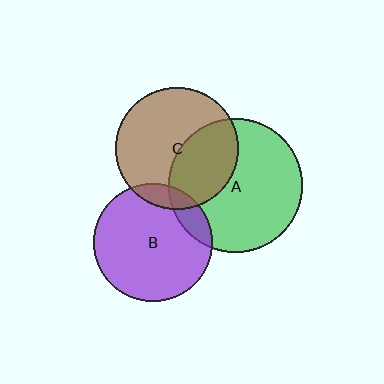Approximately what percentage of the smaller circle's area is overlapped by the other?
Approximately 10%.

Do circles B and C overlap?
Yes.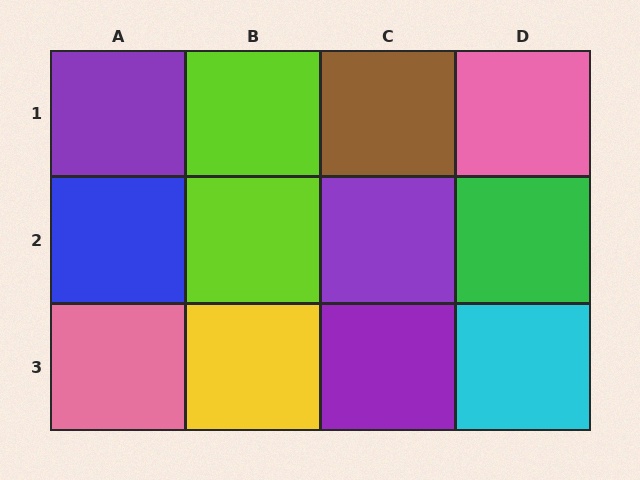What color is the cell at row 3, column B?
Yellow.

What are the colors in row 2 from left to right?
Blue, lime, purple, green.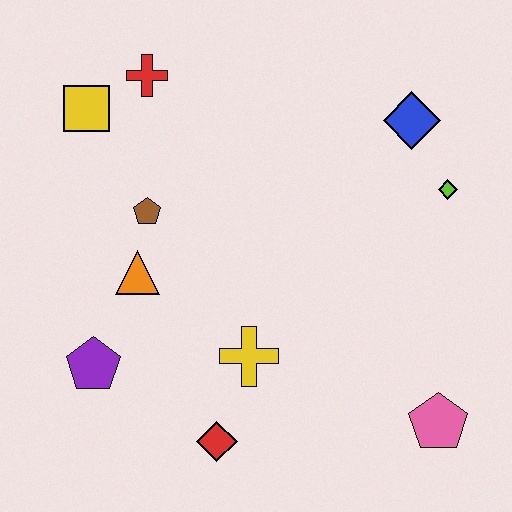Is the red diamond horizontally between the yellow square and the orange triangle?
No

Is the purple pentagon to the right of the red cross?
No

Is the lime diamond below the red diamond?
No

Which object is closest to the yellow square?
The red cross is closest to the yellow square.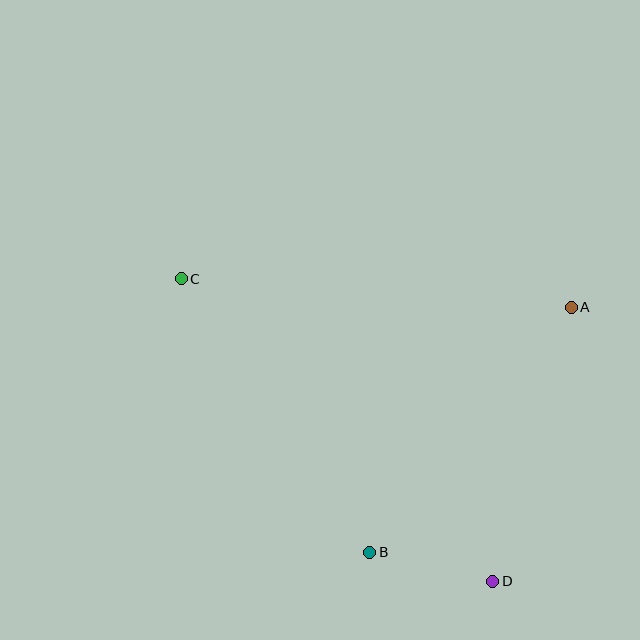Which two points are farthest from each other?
Points C and D are farthest from each other.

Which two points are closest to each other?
Points B and D are closest to each other.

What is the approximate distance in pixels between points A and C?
The distance between A and C is approximately 391 pixels.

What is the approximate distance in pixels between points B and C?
The distance between B and C is approximately 332 pixels.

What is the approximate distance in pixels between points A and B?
The distance between A and B is approximately 317 pixels.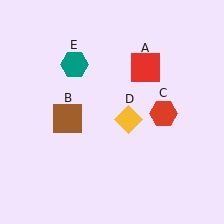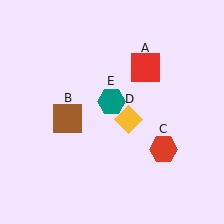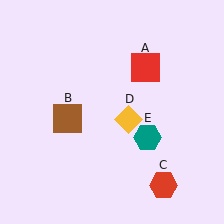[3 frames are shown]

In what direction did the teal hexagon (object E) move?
The teal hexagon (object E) moved down and to the right.